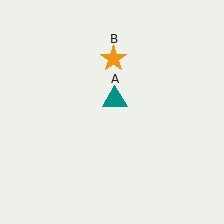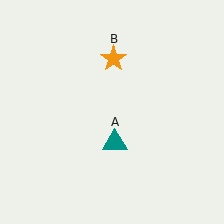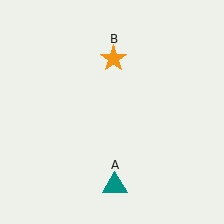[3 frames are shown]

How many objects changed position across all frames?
1 object changed position: teal triangle (object A).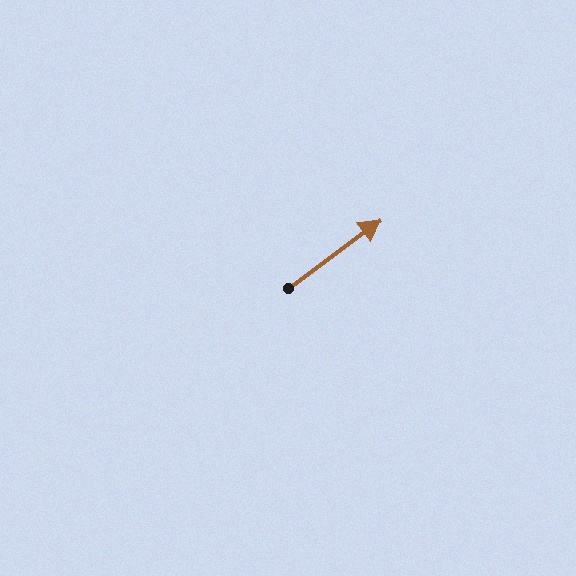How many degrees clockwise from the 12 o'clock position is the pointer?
Approximately 53 degrees.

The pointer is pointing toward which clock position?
Roughly 2 o'clock.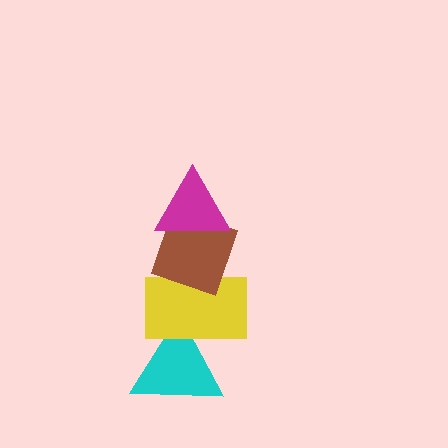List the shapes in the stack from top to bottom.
From top to bottom: the magenta triangle, the brown diamond, the yellow rectangle, the cyan triangle.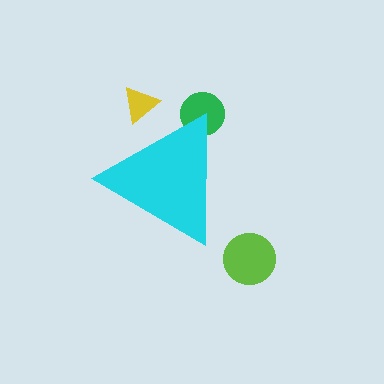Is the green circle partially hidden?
Yes, the green circle is partially hidden behind the cyan triangle.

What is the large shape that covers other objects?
A cyan triangle.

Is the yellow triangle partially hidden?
Yes, the yellow triangle is partially hidden behind the cyan triangle.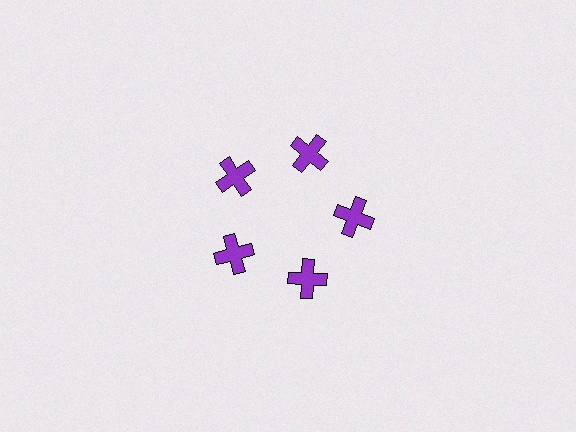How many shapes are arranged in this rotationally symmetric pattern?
There are 5 shapes, arranged in 5 groups of 1.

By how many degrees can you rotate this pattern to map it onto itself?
The pattern maps onto itself every 72 degrees of rotation.